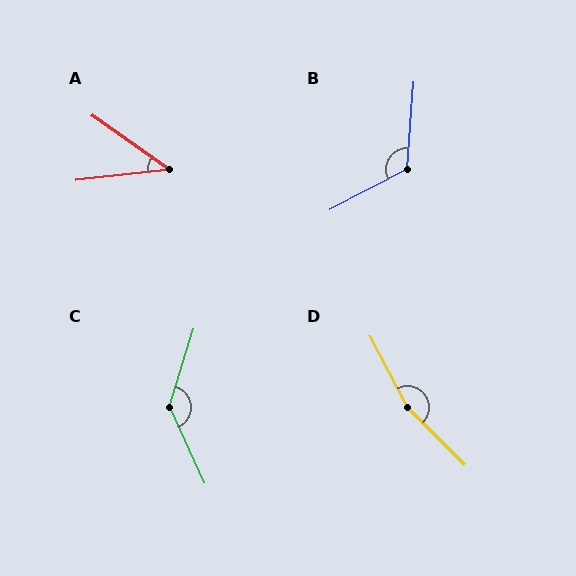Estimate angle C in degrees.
Approximately 138 degrees.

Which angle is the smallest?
A, at approximately 41 degrees.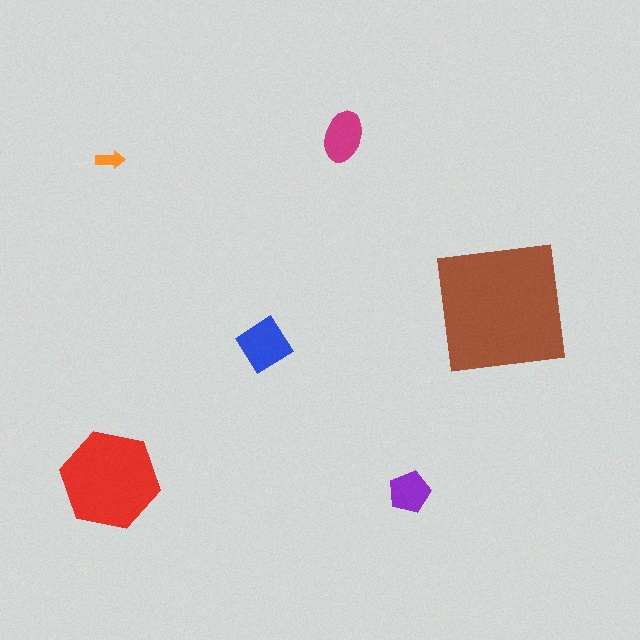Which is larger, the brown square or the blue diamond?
The brown square.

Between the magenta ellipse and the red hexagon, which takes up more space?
The red hexagon.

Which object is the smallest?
The orange arrow.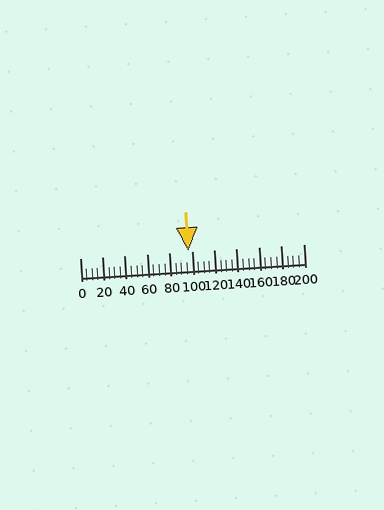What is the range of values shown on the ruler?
The ruler shows values from 0 to 200.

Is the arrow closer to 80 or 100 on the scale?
The arrow is closer to 100.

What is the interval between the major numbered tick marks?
The major tick marks are spaced 20 units apart.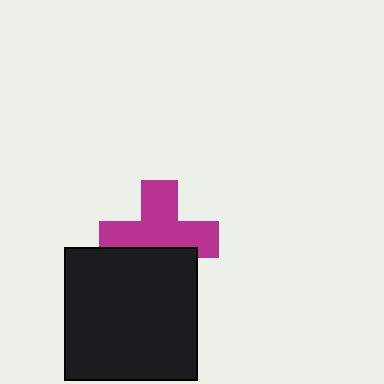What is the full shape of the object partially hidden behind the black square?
The partially hidden object is a magenta cross.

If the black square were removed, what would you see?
You would see the complete magenta cross.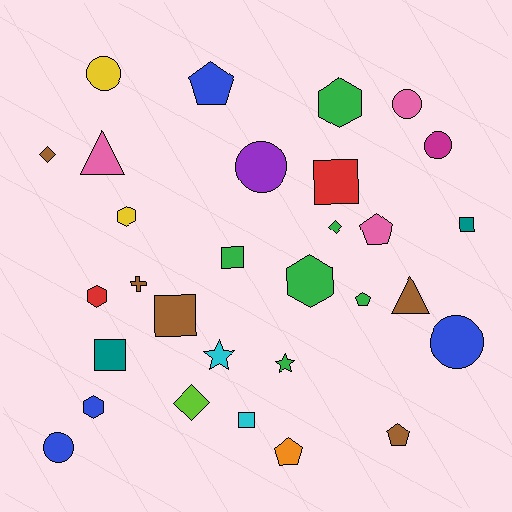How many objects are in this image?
There are 30 objects.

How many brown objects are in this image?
There are 5 brown objects.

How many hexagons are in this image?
There are 5 hexagons.